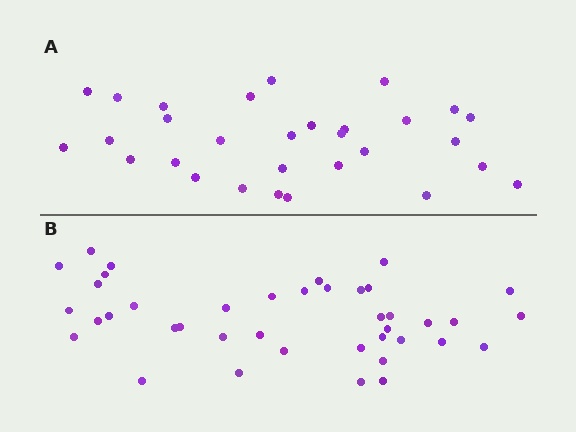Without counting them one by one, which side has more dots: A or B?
Region B (the bottom region) has more dots.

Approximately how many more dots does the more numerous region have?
Region B has roughly 10 or so more dots than region A.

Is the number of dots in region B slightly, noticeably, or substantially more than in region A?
Region B has noticeably more, but not dramatically so. The ratio is roughly 1.3 to 1.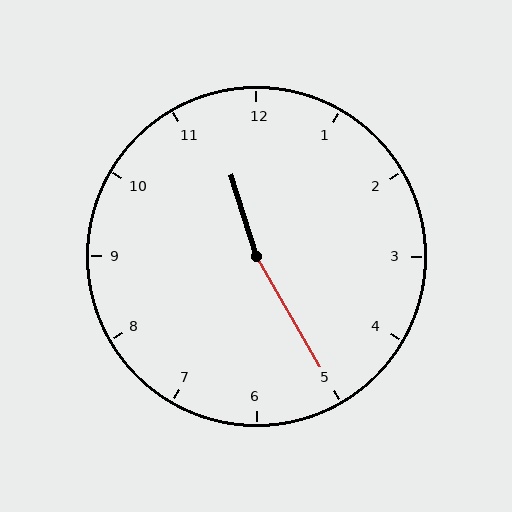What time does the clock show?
11:25.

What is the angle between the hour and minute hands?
Approximately 168 degrees.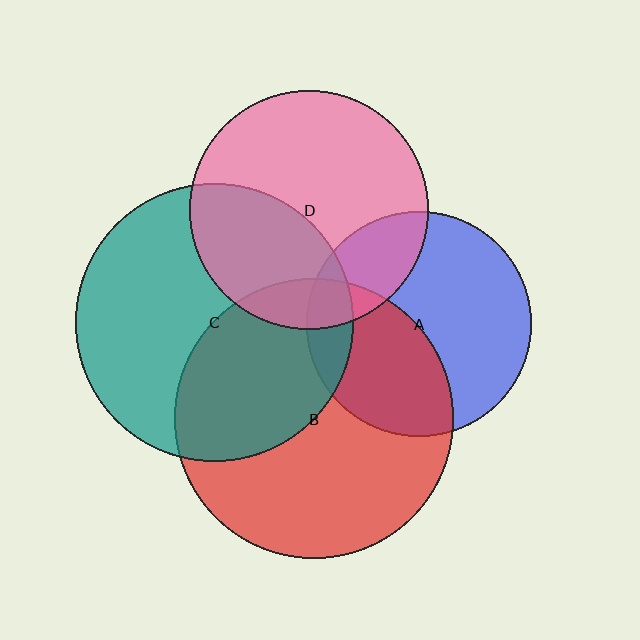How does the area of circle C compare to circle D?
Approximately 1.4 times.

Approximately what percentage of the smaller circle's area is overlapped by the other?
Approximately 10%.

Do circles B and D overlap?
Yes.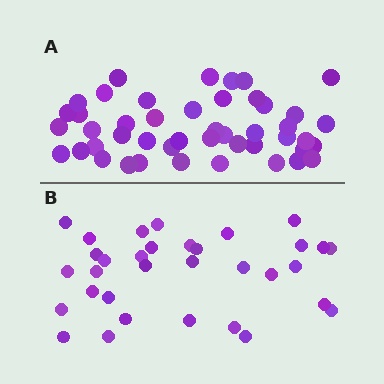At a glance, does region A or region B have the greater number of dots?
Region A (the top region) has more dots.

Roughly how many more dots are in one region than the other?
Region A has approximately 15 more dots than region B.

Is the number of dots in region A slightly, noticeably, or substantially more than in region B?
Region A has noticeably more, but not dramatically so. The ratio is roughly 1.4 to 1.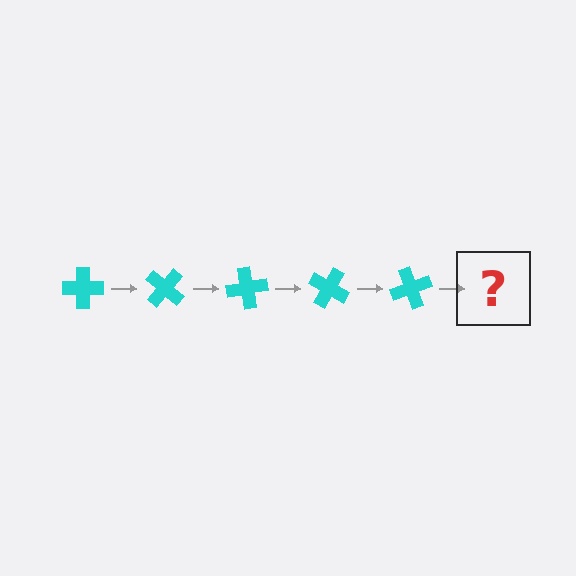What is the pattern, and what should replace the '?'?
The pattern is that the cross rotates 40 degrees each step. The '?' should be a cyan cross rotated 200 degrees.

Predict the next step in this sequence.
The next step is a cyan cross rotated 200 degrees.